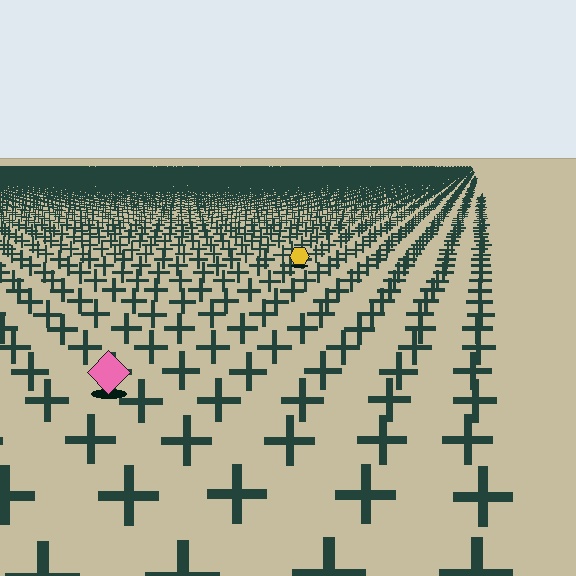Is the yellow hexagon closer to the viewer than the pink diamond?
No. The pink diamond is closer — you can tell from the texture gradient: the ground texture is coarser near it.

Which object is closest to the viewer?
The pink diamond is closest. The texture marks near it are larger and more spread out.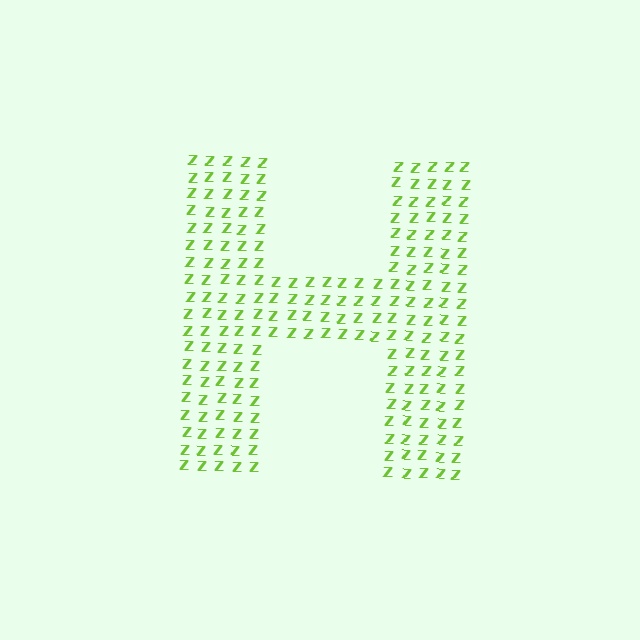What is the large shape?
The large shape is the letter H.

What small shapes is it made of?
It is made of small letter Z's.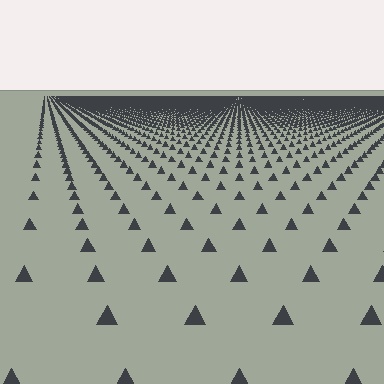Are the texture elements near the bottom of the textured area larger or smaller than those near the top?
Larger. Near the bottom, elements are closer to the viewer and appear at a bigger on-screen size.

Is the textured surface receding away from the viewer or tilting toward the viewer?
The surface is receding away from the viewer. Texture elements get smaller and denser toward the top.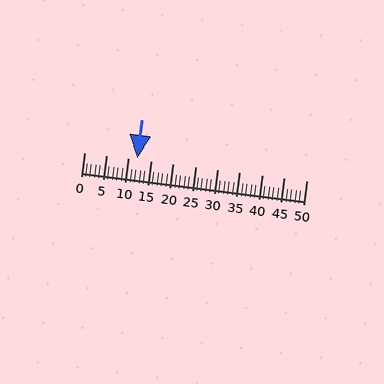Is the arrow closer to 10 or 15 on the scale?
The arrow is closer to 10.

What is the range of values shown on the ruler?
The ruler shows values from 0 to 50.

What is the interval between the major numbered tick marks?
The major tick marks are spaced 5 units apart.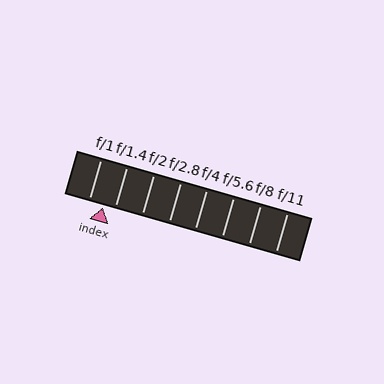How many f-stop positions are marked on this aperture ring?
There are 8 f-stop positions marked.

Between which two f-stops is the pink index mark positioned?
The index mark is between f/1 and f/1.4.